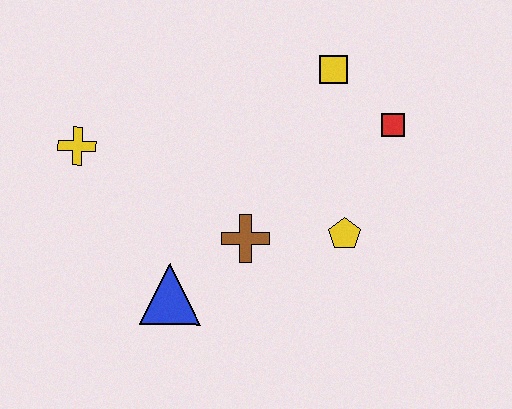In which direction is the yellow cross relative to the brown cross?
The yellow cross is to the left of the brown cross.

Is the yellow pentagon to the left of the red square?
Yes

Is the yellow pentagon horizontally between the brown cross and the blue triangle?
No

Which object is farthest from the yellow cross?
The red square is farthest from the yellow cross.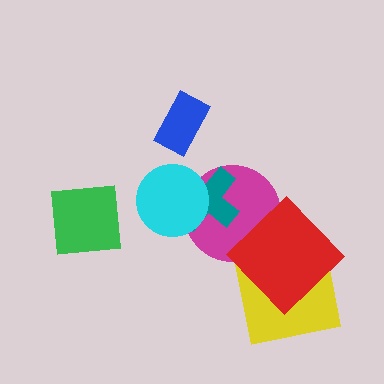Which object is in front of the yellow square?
The red diamond is in front of the yellow square.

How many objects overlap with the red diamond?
2 objects overlap with the red diamond.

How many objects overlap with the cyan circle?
2 objects overlap with the cyan circle.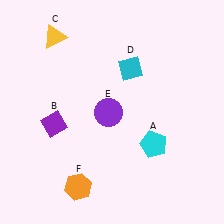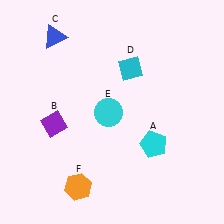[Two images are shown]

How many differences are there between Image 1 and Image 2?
There are 2 differences between the two images.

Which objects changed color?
C changed from yellow to blue. E changed from purple to cyan.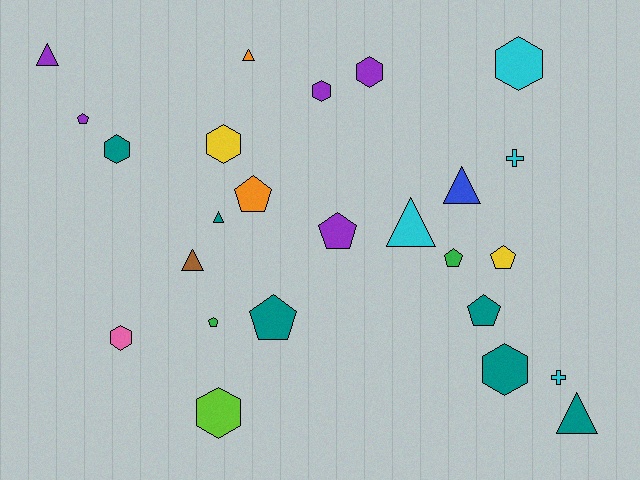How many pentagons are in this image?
There are 8 pentagons.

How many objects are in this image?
There are 25 objects.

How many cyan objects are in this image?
There are 4 cyan objects.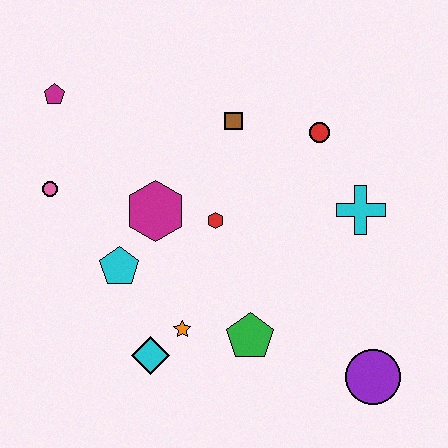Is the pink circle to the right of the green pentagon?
No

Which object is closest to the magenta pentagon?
The pink circle is closest to the magenta pentagon.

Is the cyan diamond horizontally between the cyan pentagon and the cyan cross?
Yes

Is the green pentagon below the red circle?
Yes